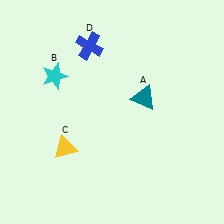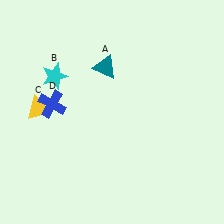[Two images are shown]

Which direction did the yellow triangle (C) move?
The yellow triangle (C) moved up.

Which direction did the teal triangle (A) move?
The teal triangle (A) moved left.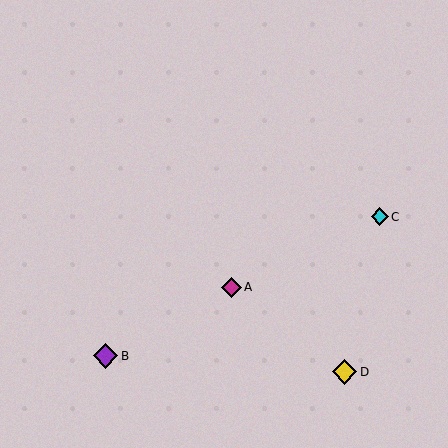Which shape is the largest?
The purple diamond (labeled B) is the largest.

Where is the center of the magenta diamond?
The center of the magenta diamond is at (231, 287).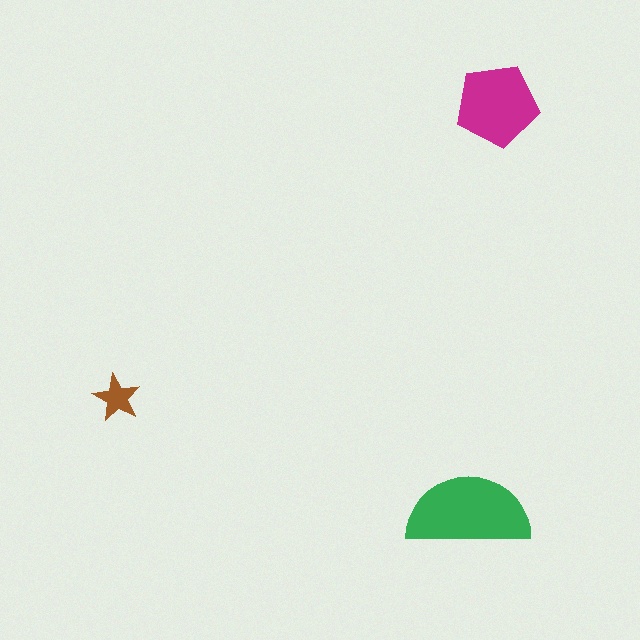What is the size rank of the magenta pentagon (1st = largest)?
2nd.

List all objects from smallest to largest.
The brown star, the magenta pentagon, the green semicircle.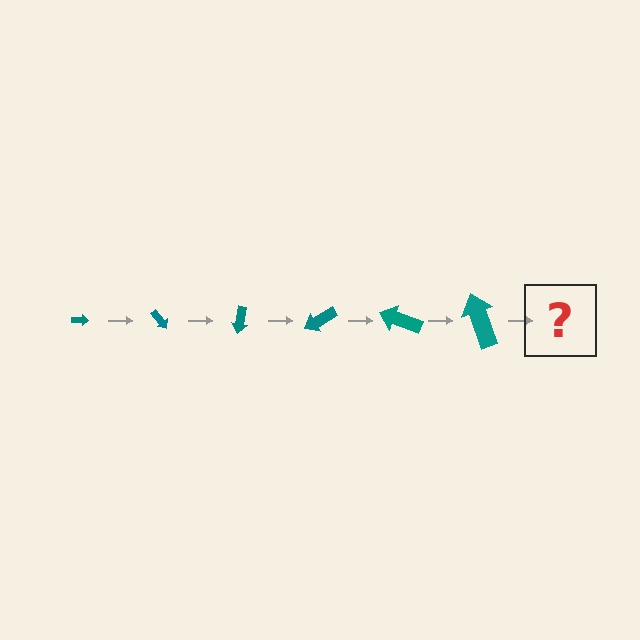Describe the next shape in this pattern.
It should be an arrow, larger than the previous one and rotated 300 degrees from the start.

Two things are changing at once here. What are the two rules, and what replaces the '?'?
The two rules are that the arrow grows larger each step and it rotates 50 degrees each step. The '?' should be an arrow, larger than the previous one and rotated 300 degrees from the start.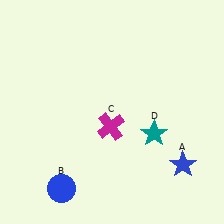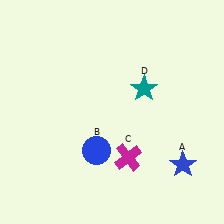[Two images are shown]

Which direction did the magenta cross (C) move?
The magenta cross (C) moved down.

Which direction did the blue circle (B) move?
The blue circle (B) moved up.